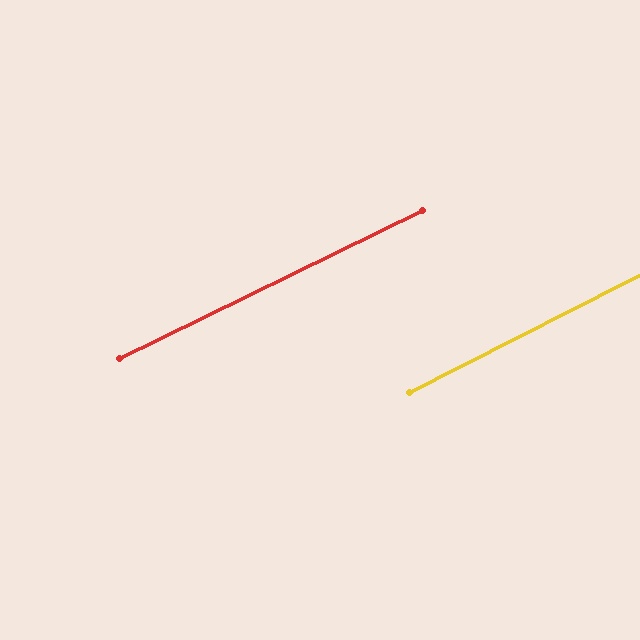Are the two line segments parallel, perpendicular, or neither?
Parallel — their directions differ by only 1.0°.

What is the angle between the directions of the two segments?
Approximately 1 degree.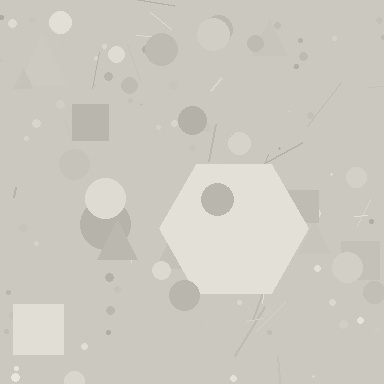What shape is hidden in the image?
A hexagon is hidden in the image.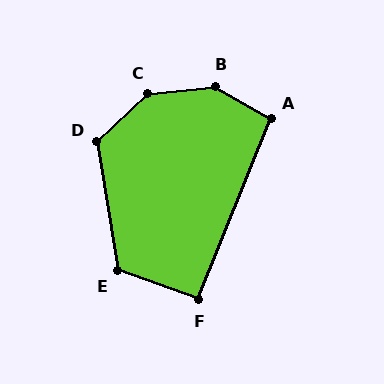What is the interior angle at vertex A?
Approximately 98 degrees (obtuse).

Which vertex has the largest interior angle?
B, at approximately 144 degrees.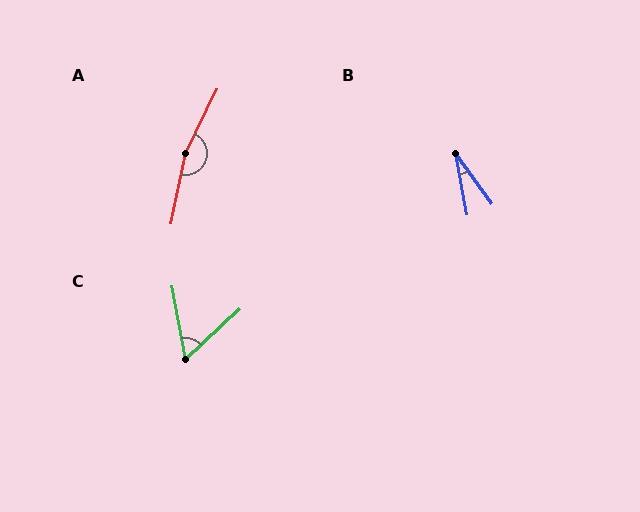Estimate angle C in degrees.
Approximately 57 degrees.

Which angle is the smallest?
B, at approximately 25 degrees.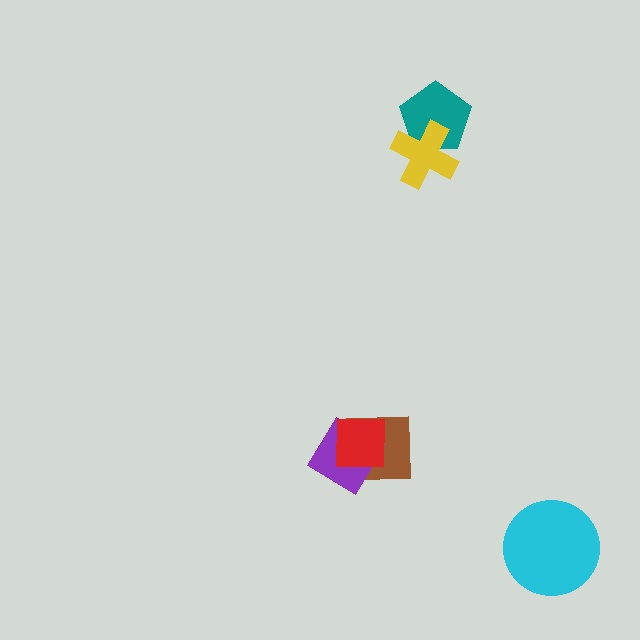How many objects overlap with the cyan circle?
0 objects overlap with the cyan circle.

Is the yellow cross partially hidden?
No, no other shape covers it.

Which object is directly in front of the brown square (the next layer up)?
The purple diamond is directly in front of the brown square.